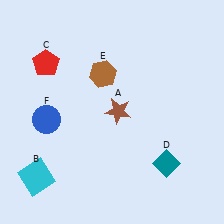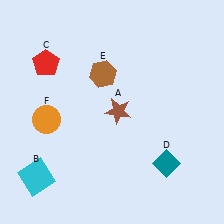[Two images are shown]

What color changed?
The circle (F) changed from blue in Image 1 to orange in Image 2.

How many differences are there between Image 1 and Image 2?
There is 1 difference between the two images.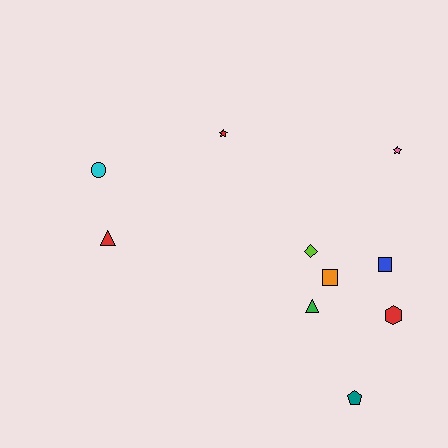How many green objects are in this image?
There is 1 green object.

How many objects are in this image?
There are 10 objects.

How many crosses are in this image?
There are no crosses.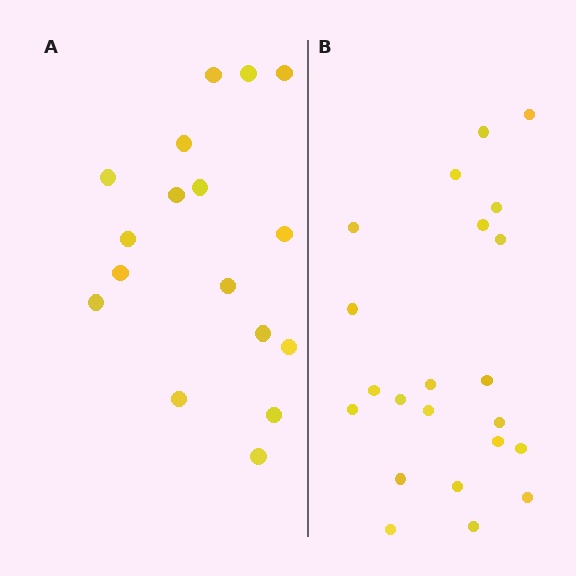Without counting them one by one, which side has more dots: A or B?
Region B (the right region) has more dots.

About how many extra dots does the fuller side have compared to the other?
Region B has about 5 more dots than region A.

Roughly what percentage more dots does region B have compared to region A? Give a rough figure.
About 30% more.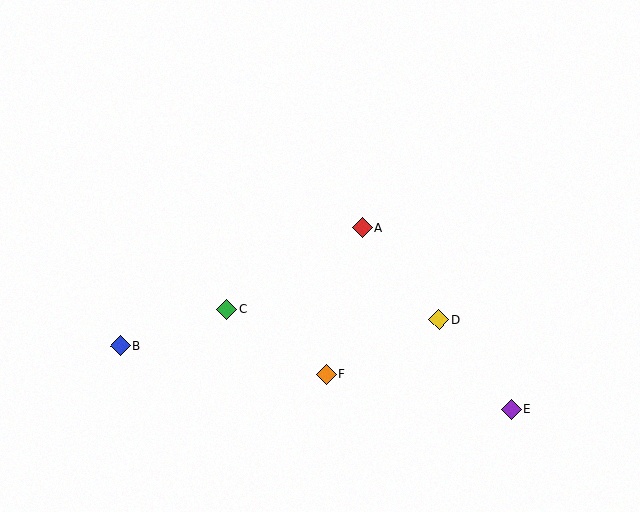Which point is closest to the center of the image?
Point A at (362, 228) is closest to the center.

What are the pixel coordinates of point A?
Point A is at (362, 228).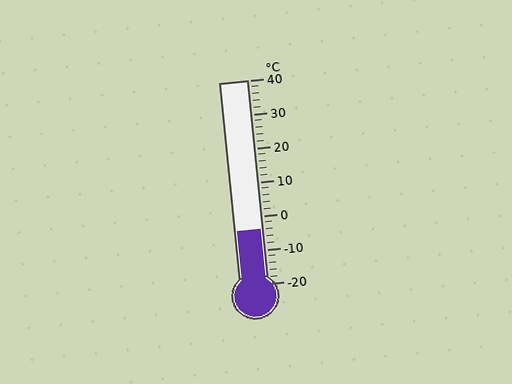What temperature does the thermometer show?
The thermometer shows approximately -4°C.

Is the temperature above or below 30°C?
The temperature is below 30°C.